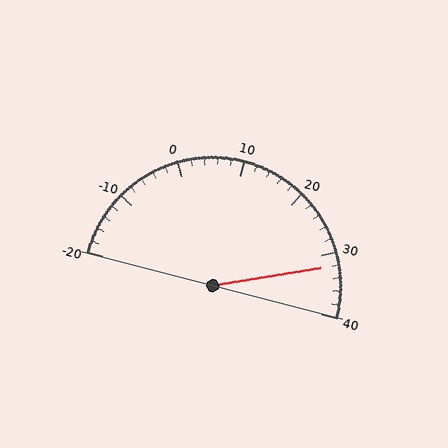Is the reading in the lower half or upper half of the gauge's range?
The reading is in the upper half of the range (-20 to 40).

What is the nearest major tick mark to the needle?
The nearest major tick mark is 30.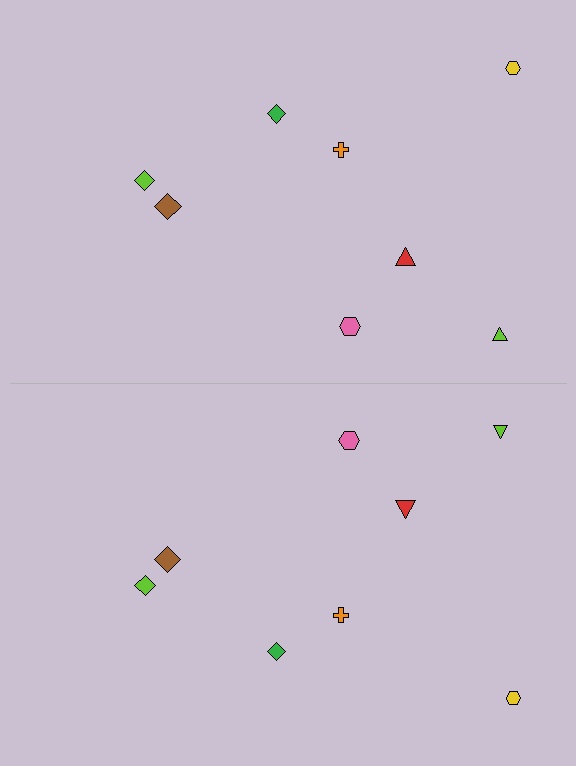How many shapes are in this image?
There are 16 shapes in this image.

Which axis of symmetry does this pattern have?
The pattern has a horizontal axis of symmetry running through the center of the image.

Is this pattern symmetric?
Yes, this pattern has bilateral (reflection) symmetry.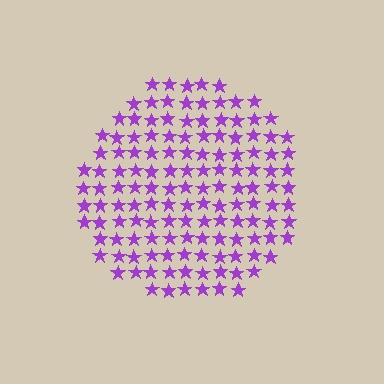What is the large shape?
The large shape is a circle.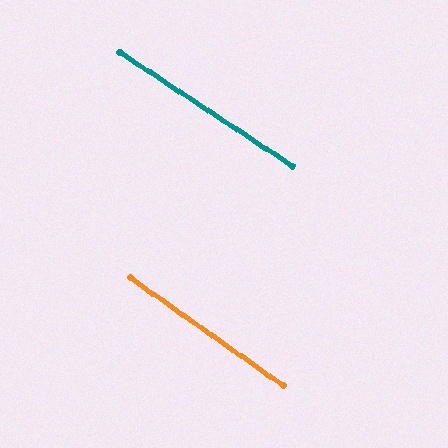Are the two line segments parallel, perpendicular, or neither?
Parallel — their directions differ by only 1.5°.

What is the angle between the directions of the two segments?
Approximately 2 degrees.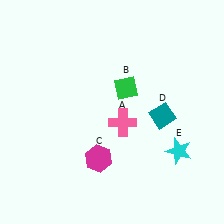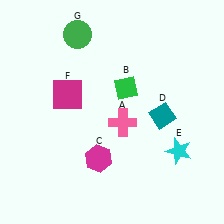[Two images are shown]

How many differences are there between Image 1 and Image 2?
There are 2 differences between the two images.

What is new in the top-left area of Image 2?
A magenta square (F) was added in the top-left area of Image 2.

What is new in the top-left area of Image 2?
A green circle (G) was added in the top-left area of Image 2.